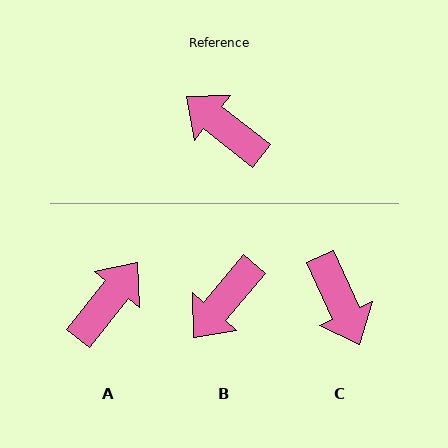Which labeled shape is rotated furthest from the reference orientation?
C, about 153 degrees away.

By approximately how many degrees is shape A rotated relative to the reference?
Approximately 90 degrees clockwise.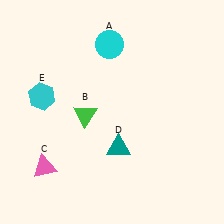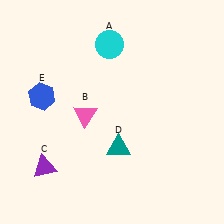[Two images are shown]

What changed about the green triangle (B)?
In Image 1, B is green. In Image 2, it changed to pink.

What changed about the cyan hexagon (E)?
In Image 1, E is cyan. In Image 2, it changed to blue.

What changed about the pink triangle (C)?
In Image 1, C is pink. In Image 2, it changed to purple.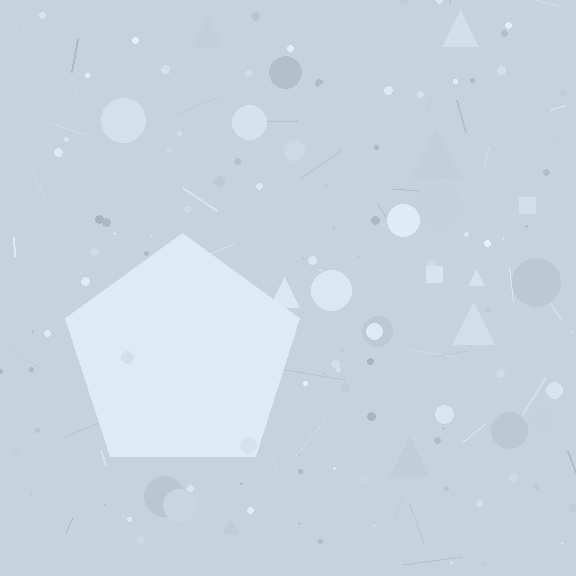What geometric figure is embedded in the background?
A pentagon is embedded in the background.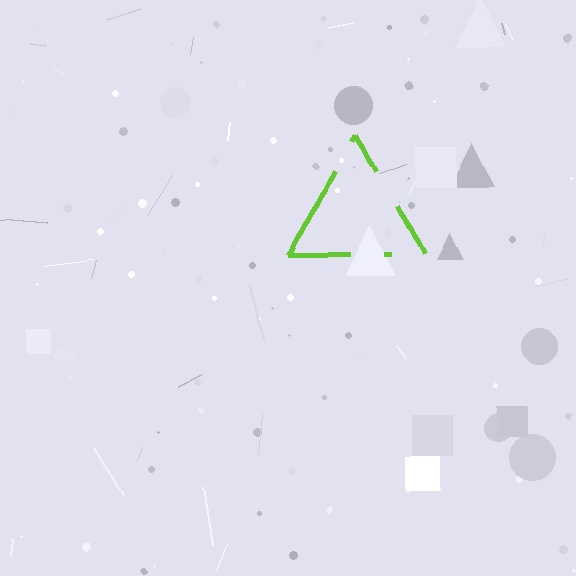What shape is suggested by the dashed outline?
The dashed outline suggests a triangle.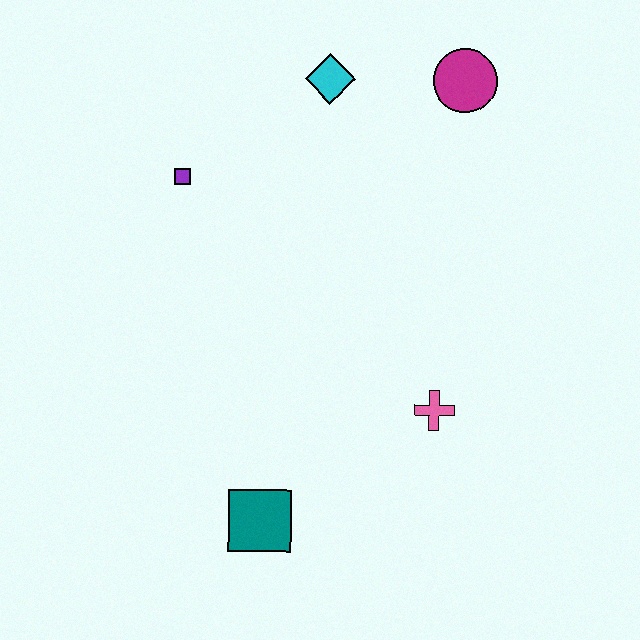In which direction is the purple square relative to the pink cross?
The purple square is to the left of the pink cross.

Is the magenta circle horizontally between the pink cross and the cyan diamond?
No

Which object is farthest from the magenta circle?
The teal square is farthest from the magenta circle.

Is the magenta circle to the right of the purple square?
Yes